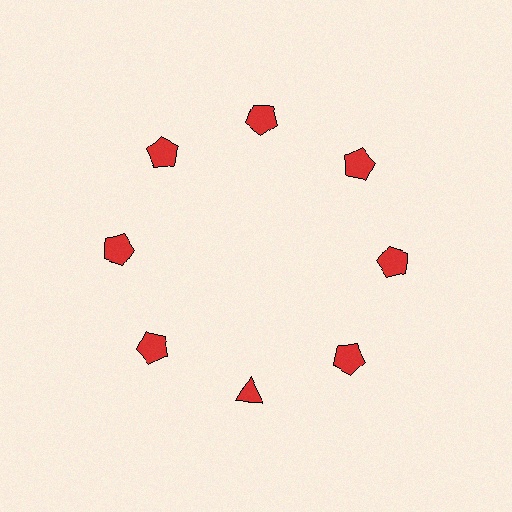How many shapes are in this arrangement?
There are 8 shapes arranged in a ring pattern.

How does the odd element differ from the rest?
It has a different shape: triangle instead of pentagon.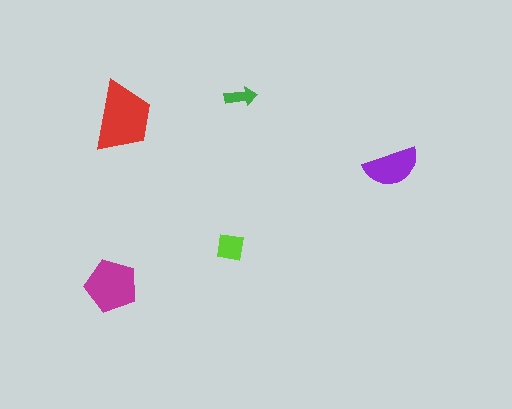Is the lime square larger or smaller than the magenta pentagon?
Smaller.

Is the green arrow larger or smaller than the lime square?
Smaller.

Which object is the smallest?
The green arrow.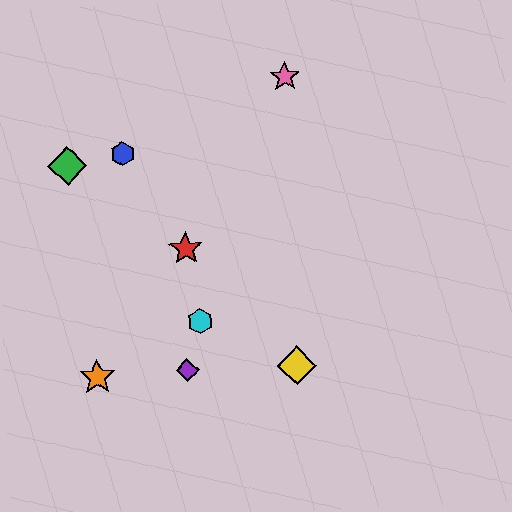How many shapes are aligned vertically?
2 shapes (the yellow diamond, the pink star) are aligned vertically.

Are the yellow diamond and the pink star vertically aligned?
Yes, both are at x≈297.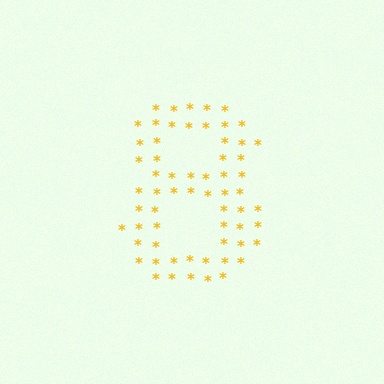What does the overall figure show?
The overall figure shows the digit 8.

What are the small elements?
The small elements are asterisks.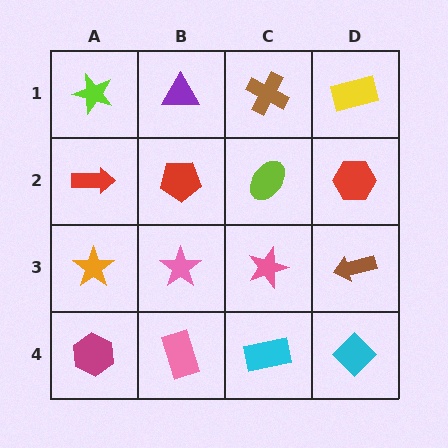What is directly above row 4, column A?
An orange star.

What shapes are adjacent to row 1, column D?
A red hexagon (row 2, column D), a brown cross (row 1, column C).